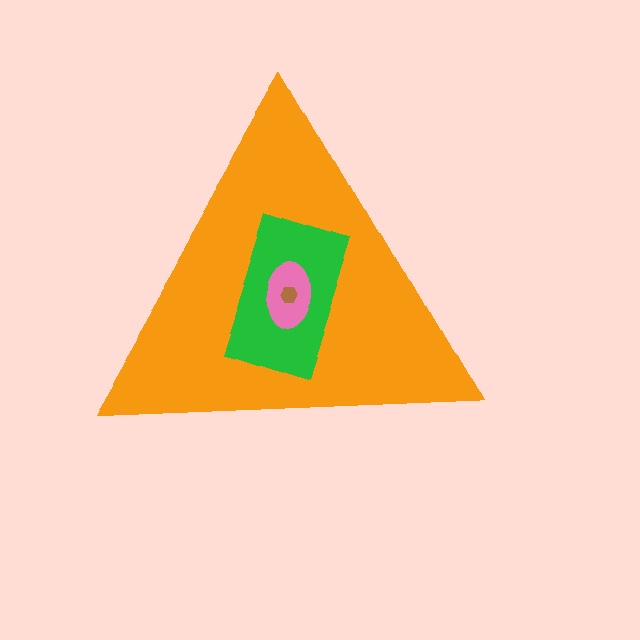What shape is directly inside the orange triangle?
The green rectangle.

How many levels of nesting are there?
4.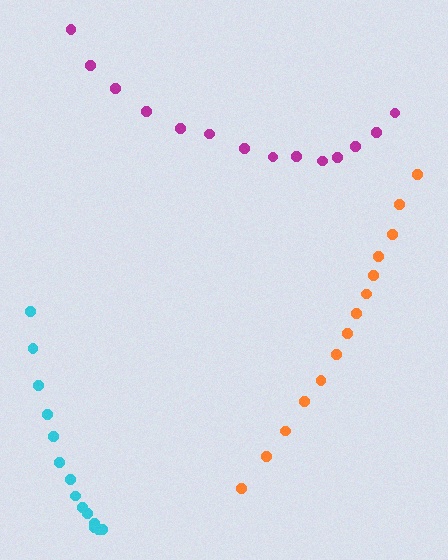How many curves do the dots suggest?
There are 3 distinct paths.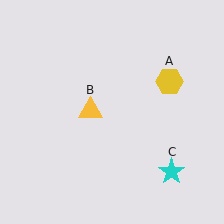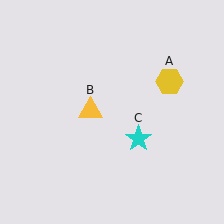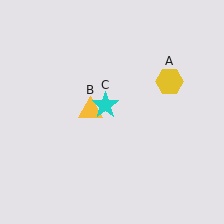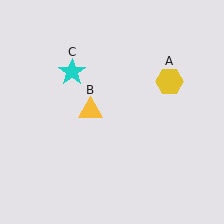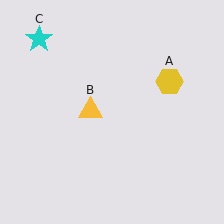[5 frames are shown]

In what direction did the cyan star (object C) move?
The cyan star (object C) moved up and to the left.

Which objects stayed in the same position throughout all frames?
Yellow hexagon (object A) and yellow triangle (object B) remained stationary.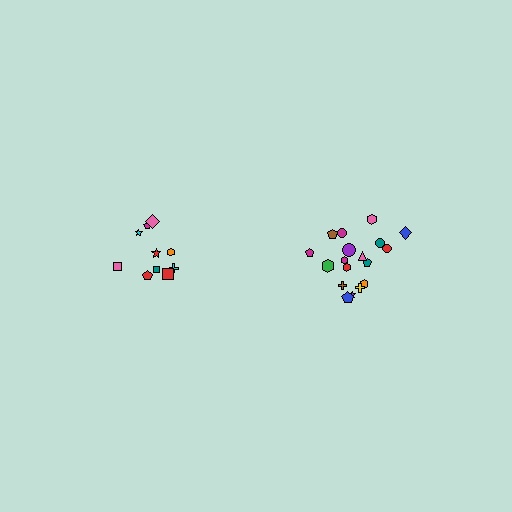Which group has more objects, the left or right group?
The right group.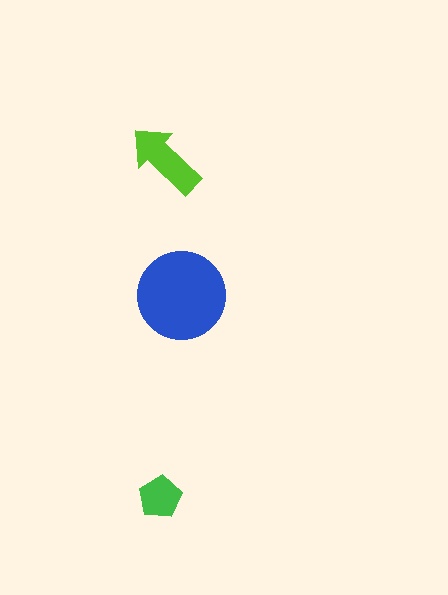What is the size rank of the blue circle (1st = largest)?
1st.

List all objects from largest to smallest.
The blue circle, the lime arrow, the green pentagon.